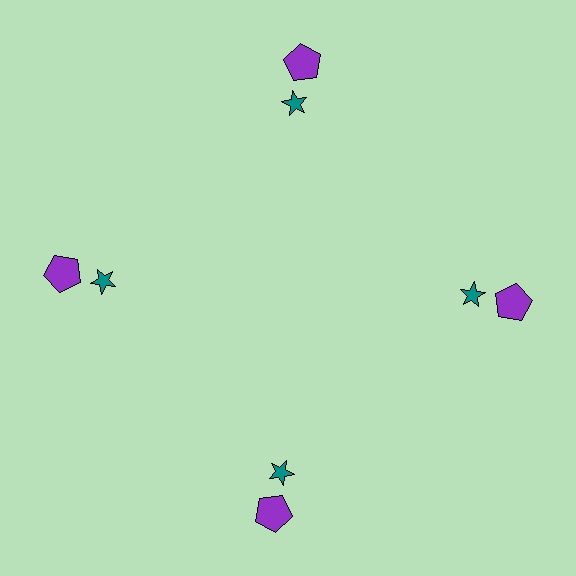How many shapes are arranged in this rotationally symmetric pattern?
There are 8 shapes, arranged in 4 groups of 2.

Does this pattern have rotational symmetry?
Yes, this pattern has 4-fold rotational symmetry. It looks the same after rotating 90 degrees around the center.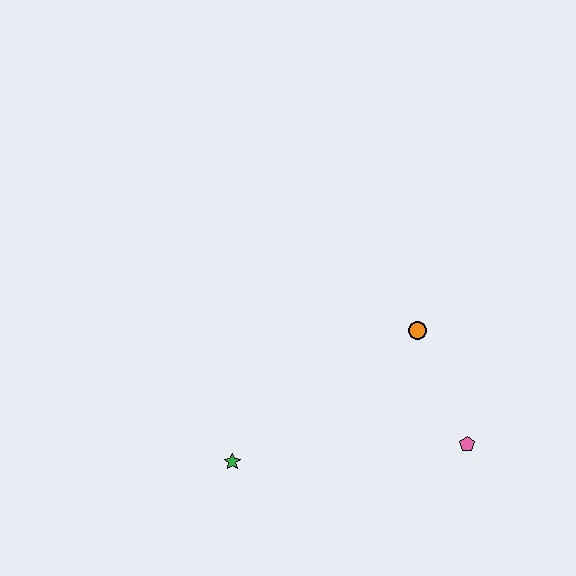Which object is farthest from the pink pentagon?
The green star is farthest from the pink pentagon.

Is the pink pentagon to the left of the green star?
No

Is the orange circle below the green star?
No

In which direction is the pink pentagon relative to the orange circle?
The pink pentagon is below the orange circle.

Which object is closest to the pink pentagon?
The orange circle is closest to the pink pentagon.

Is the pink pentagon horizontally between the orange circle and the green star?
No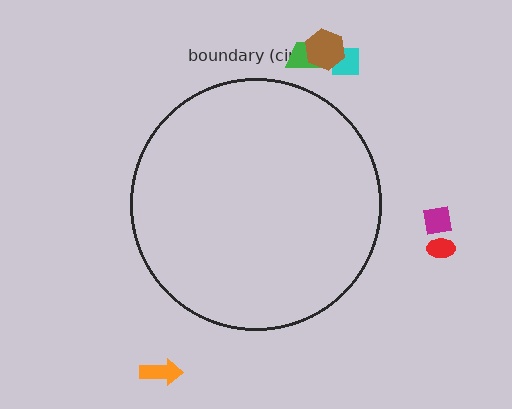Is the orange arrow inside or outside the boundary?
Outside.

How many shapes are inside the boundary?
0 inside, 6 outside.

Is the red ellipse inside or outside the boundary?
Outside.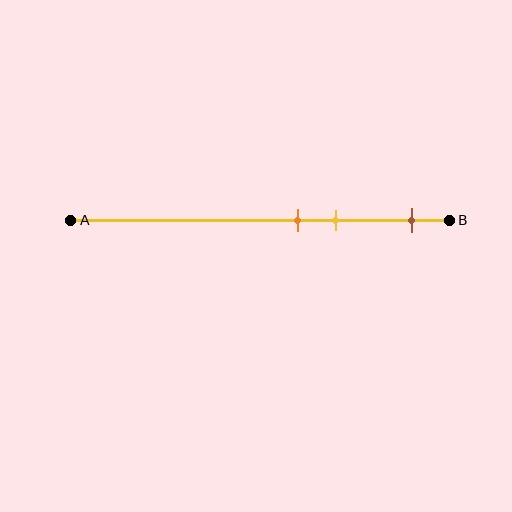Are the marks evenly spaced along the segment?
No, the marks are not evenly spaced.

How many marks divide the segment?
There are 3 marks dividing the segment.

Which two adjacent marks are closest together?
The orange and yellow marks are the closest adjacent pair.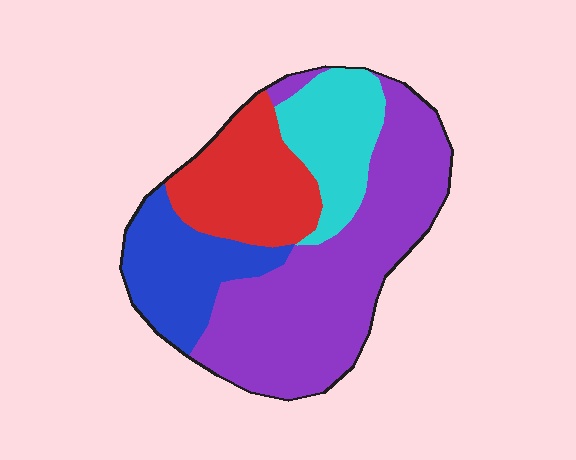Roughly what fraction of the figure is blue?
Blue takes up about one sixth (1/6) of the figure.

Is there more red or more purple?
Purple.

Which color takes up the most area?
Purple, at roughly 45%.